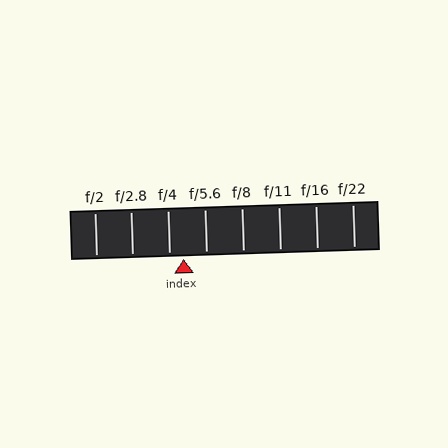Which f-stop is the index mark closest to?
The index mark is closest to f/4.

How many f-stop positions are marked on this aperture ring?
There are 8 f-stop positions marked.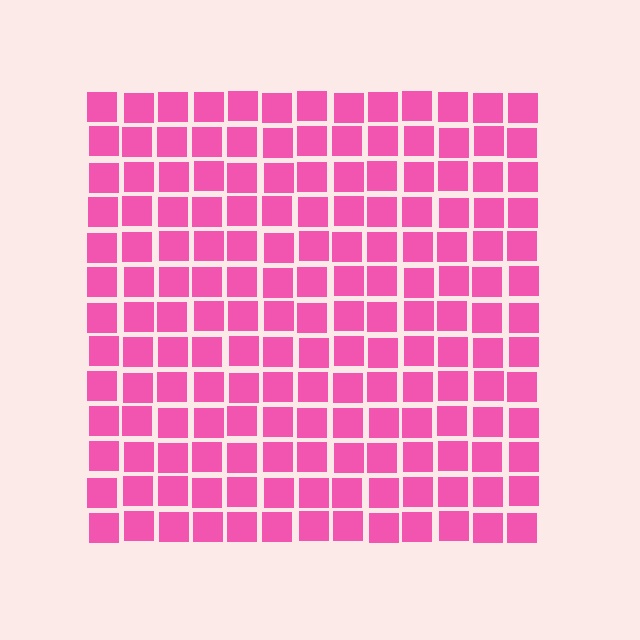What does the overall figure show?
The overall figure shows a square.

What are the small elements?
The small elements are squares.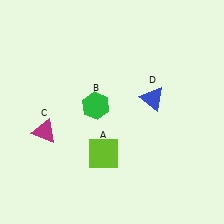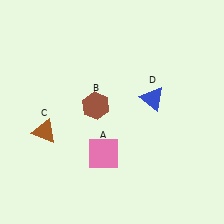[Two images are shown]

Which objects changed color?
A changed from lime to pink. B changed from green to brown. C changed from magenta to brown.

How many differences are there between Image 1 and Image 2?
There are 3 differences between the two images.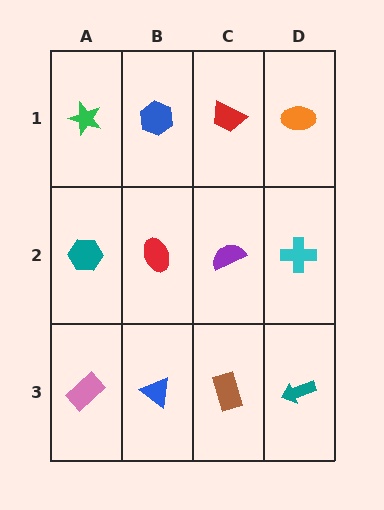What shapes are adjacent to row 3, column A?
A teal hexagon (row 2, column A), a blue triangle (row 3, column B).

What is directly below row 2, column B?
A blue triangle.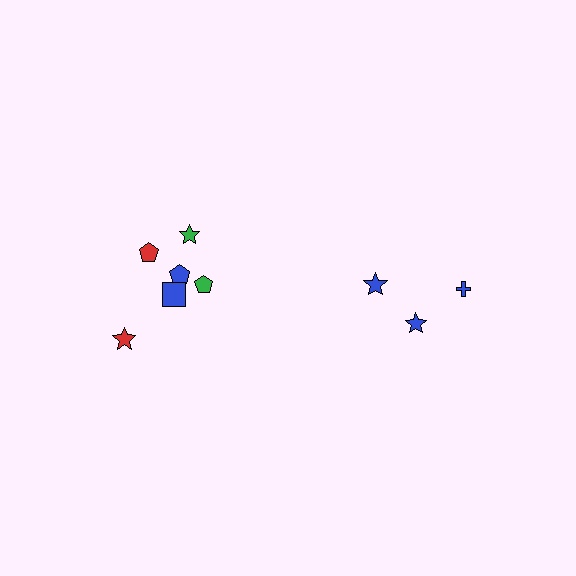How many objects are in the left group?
There are 6 objects.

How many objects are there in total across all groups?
There are 9 objects.